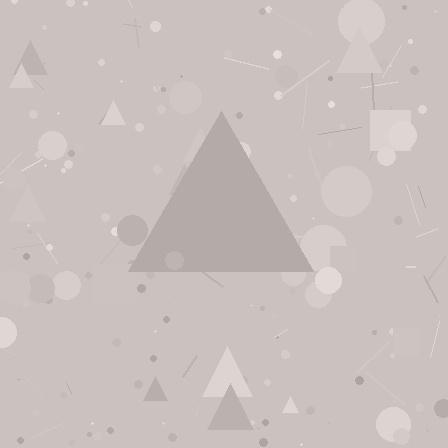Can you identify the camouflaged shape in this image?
The camouflaged shape is a triangle.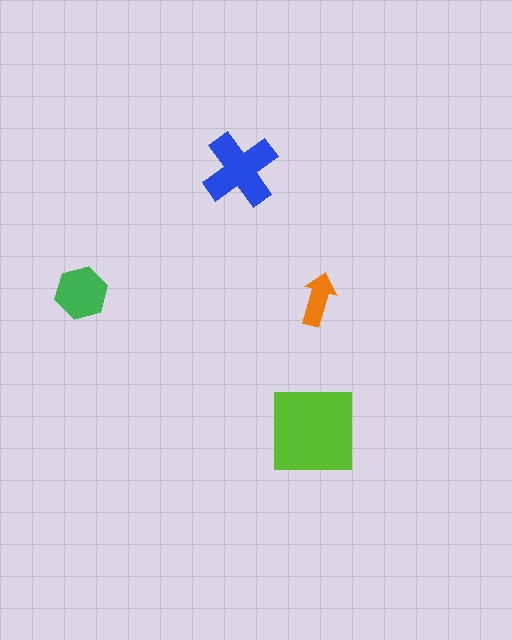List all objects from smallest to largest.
The orange arrow, the green hexagon, the blue cross, the lime square.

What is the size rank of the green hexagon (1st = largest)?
3rd.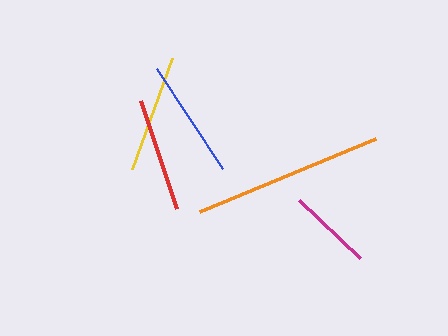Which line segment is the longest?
The orange line is the longest at approximately 191 pixels.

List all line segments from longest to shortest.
From longest to shortest: orange, blue, yellow, red, magenta.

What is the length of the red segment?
The red segment is approximately 113 pixels long.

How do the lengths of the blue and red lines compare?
The blue and red lines are approximately the same length.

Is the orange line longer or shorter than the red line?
The orange line is longer than the red line.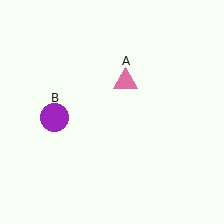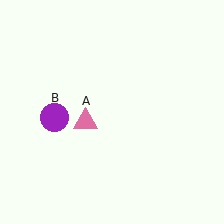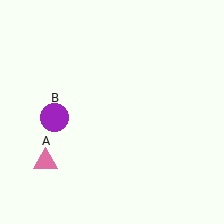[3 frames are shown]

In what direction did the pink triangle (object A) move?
The pink triangle (object A) moved down and to the left.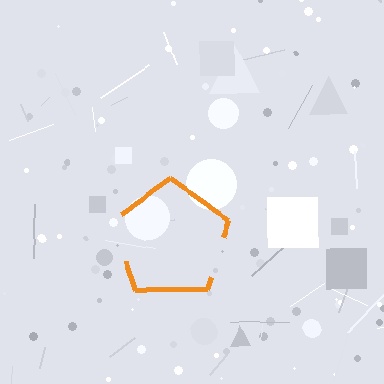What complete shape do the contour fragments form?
The contour fragments form a pentagon.